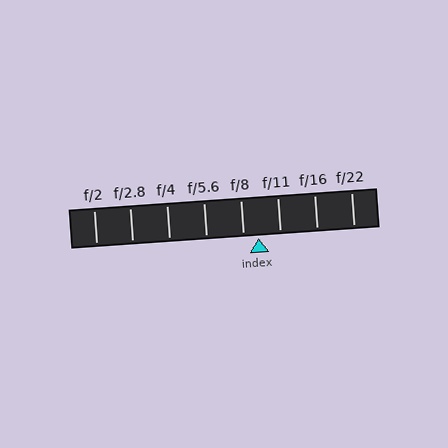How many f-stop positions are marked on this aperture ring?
There are 8 f-stop positions marked.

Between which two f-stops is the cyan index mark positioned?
The index mark is between f/8 and f/11.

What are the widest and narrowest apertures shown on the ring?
The widest aperture shown is f/2 and the narrowest is f/22.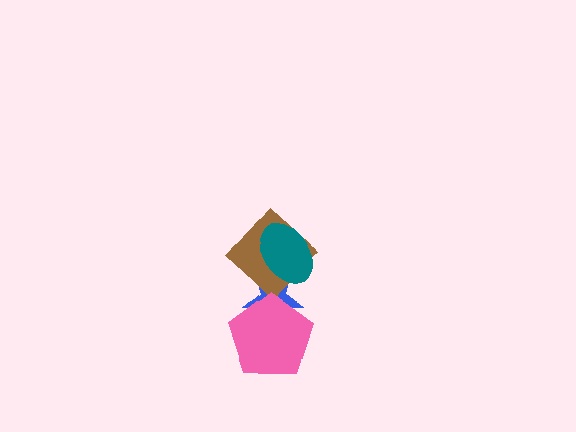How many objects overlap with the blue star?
3 objects overlap with the blue star.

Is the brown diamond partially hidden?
Yes, it is partially covered by another shape.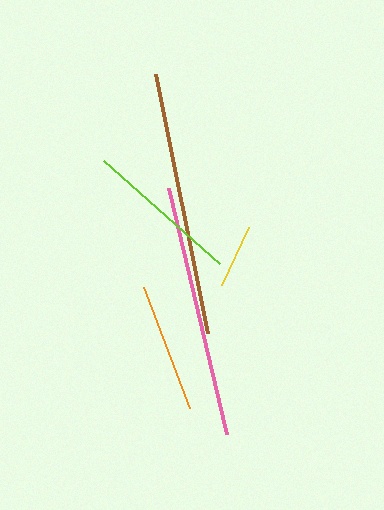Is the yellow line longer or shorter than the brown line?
The brown line is longer than the yellow line.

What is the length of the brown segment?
The brown segment is approximately 263 pixels long.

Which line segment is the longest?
The brown line is the longest at approximately 263 pixels.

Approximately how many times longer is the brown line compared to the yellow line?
The brown line is approximately 4.1 times the length of the yellow line.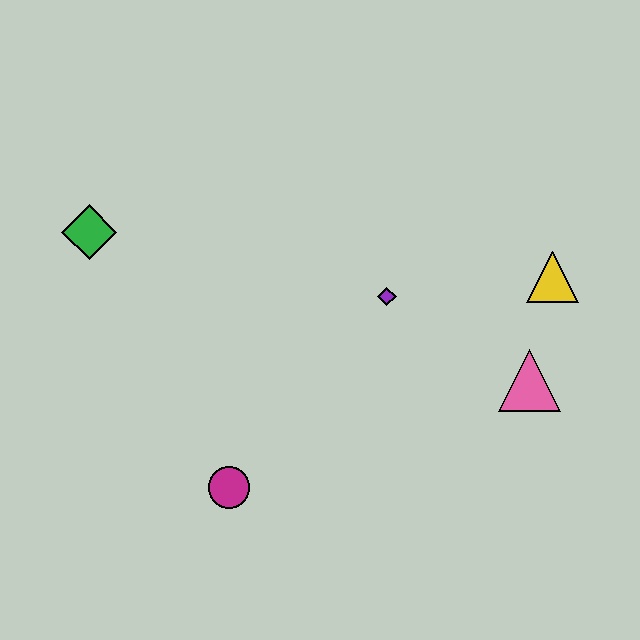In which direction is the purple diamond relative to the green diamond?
The purple diamond is to the right of the green diamond.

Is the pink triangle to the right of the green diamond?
Yes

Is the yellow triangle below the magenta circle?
No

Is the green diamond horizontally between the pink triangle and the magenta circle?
No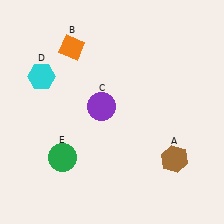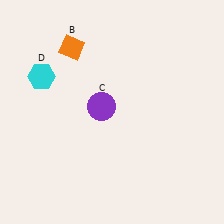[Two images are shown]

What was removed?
The green circle (E), the brown hexagon (A) were removed in Image 2.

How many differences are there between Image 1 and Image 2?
There are 2 differences between the two images.